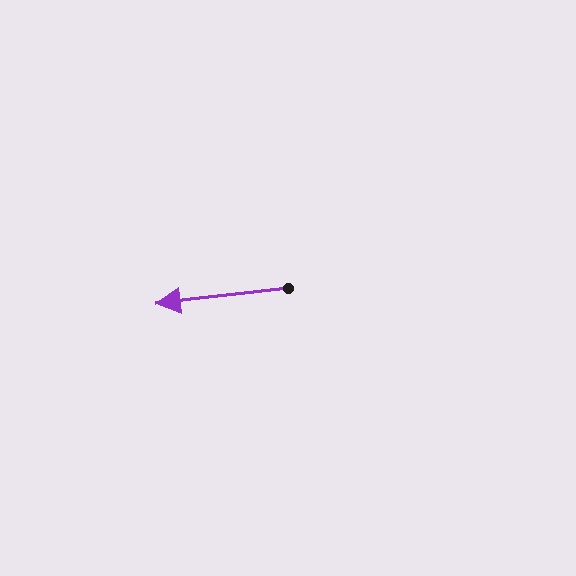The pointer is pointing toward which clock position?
Roughly 9 o'clock.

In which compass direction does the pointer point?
West.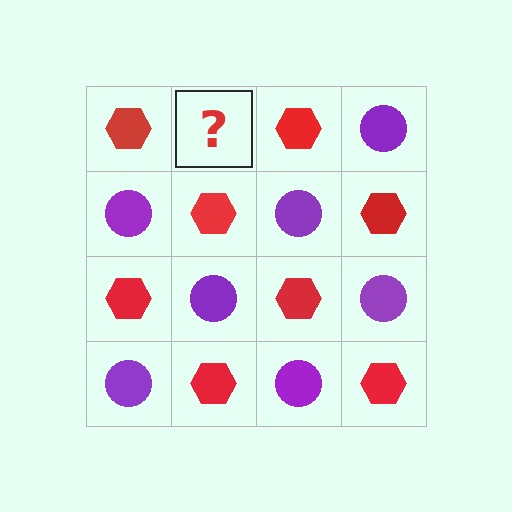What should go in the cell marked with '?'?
The missing cell should contain a purple circle.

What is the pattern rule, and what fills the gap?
The rule is that it alternates red hexagon and purple circle in a checkerboard pattern. The gap should be filled with a purple circle.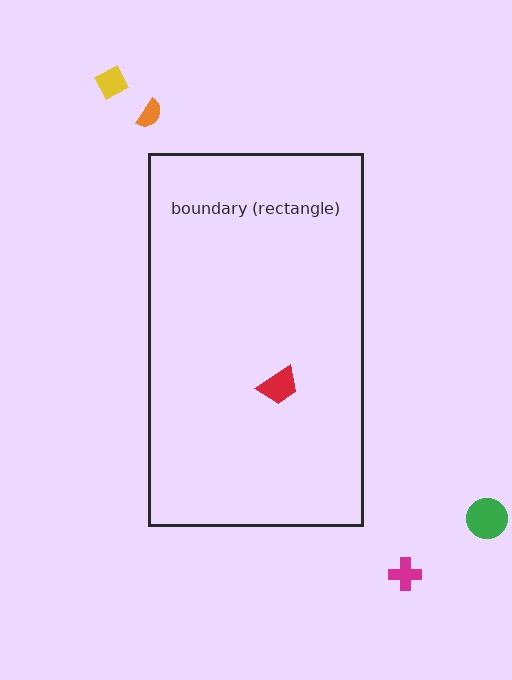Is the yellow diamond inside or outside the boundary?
Outside.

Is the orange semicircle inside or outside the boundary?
Outside.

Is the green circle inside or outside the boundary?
Outside.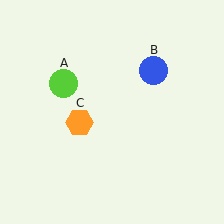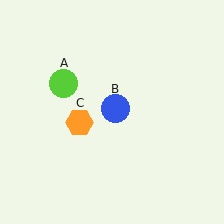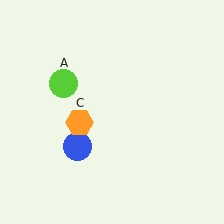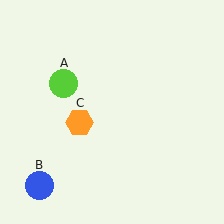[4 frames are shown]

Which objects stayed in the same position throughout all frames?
Lime circle (object A) and orange hexagon (object C) remained stationary.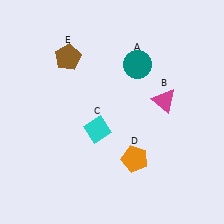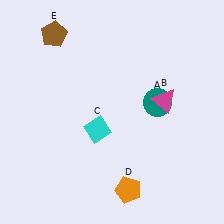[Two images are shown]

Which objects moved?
The objects that moved are: the teal circle (A), the orange pentagon (D), the brown pentagon (E).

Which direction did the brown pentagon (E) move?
The brown pentagon (E) moved up.